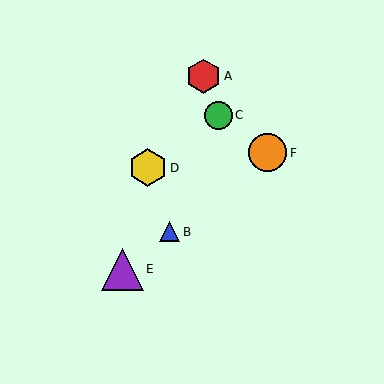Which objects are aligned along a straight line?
Objects B, E, F are aligned along a straight line.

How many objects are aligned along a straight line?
3 objects (B, E, F) are aligned along a straight line.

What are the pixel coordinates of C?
Object C is at (218, 115).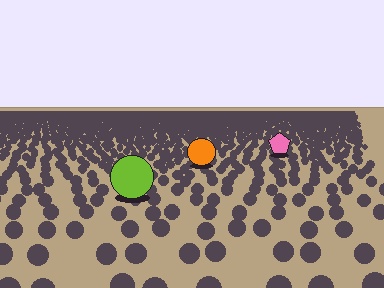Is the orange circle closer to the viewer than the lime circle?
No. The lime circle is closer — you can tell from the texture gradient: the ground texture is coarser near it.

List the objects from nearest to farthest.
From nearest to farthest: the lime circle, the orange circle, the pink pentagon.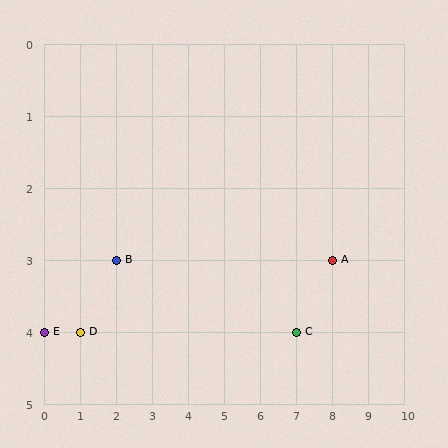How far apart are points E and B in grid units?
Points E and B are 2 columns and 1 row apart (about 2.2 grid units diagonally).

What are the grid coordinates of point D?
Point D is at grid coordinates (1, 4).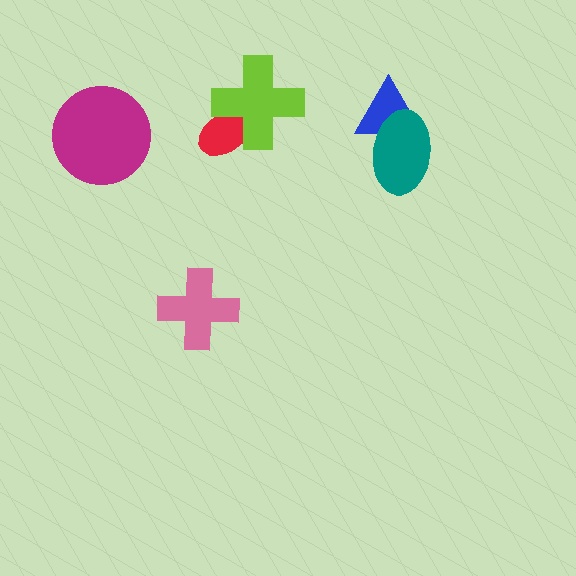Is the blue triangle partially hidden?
Yes, it is partially covered by another shape.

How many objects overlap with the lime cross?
1 object overlaps with the lime cross.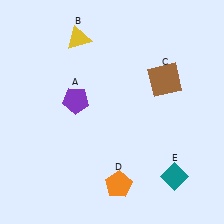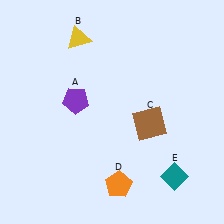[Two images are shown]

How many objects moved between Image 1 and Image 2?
1 object moved between the two images.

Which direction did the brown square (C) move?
The brown square (C) moved down.